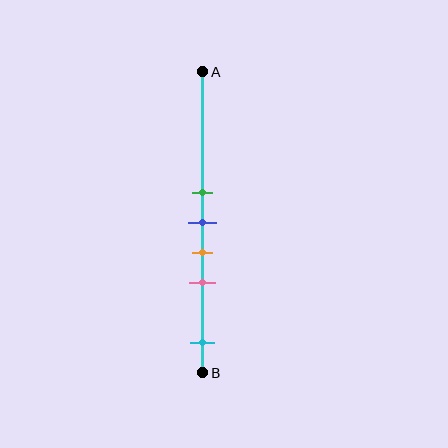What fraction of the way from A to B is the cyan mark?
The cyan mark is approximately 90% (0.9) of the way from A to B.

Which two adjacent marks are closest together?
The green and blue marks are the closest adjacent pair.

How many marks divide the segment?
There are 5 marks dividing the segment.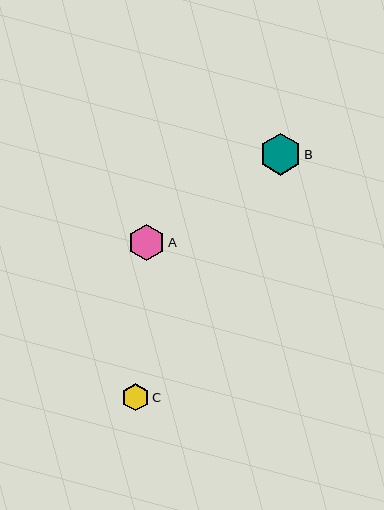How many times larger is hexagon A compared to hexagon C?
Hexagon A is approximately 1.3 times the size of hexagon C.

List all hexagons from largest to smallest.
From largest to smallest: B, A, C.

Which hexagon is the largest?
Hexagon B is the largest with a size of approximately 42 pixels.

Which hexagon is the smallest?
Hexagon C is the smallest with a size of approximately 27 pixels.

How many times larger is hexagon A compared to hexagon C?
Hexagon A is approximately 1.3 times the size of hexagon C.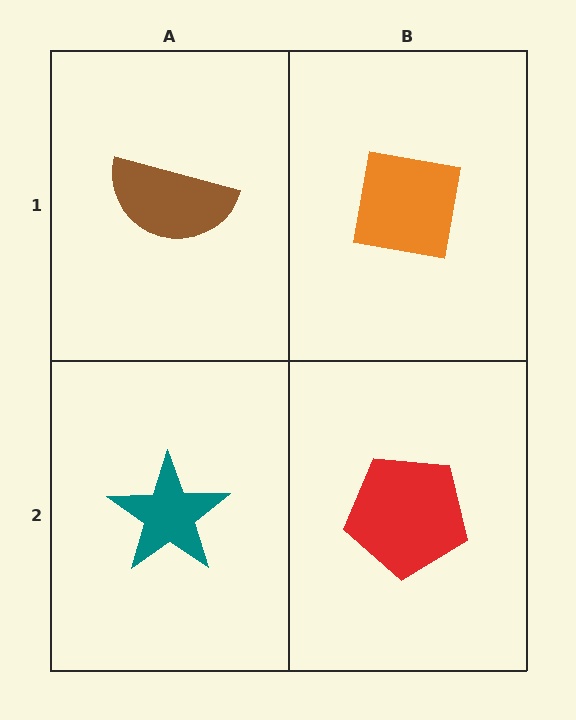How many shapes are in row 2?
2 shapes.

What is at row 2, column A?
A teal star.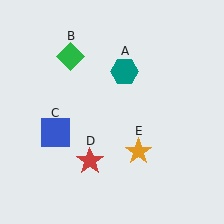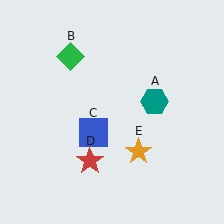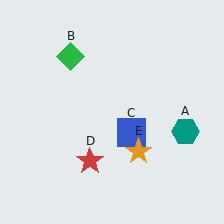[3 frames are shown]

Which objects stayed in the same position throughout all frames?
Green diamond (object B) and red star (object D) and orange star (object E) remained stationary.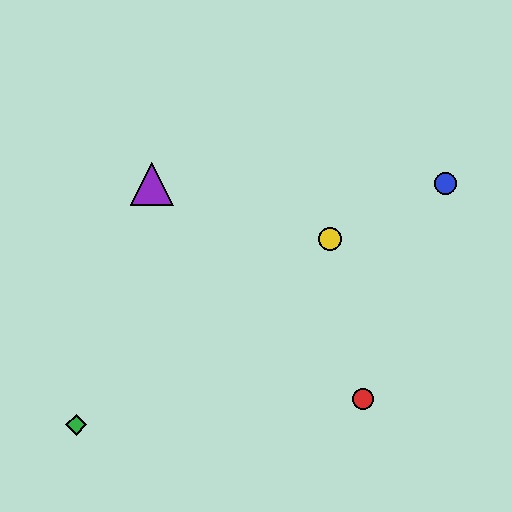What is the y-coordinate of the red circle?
The red circle is at y≈399.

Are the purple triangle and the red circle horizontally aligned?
No, the purple triangle is at y≈184 and the red circle is at y≈399.